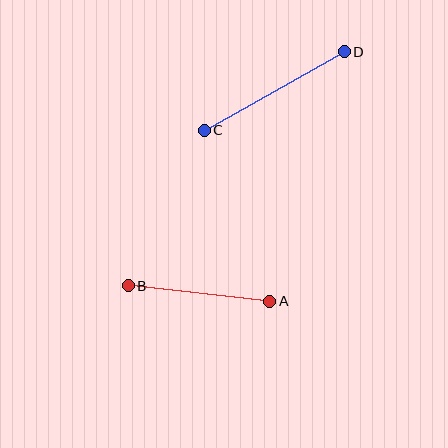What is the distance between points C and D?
The distance is approximately 161 pixels.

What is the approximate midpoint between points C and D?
The midpoint is at approximately (274, 91) pixels.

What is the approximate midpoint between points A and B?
The midpoint is at approximately (199, 294) pixels.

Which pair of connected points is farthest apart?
Points C and D are farthest apart.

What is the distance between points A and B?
The distance is approximately 142 pixels.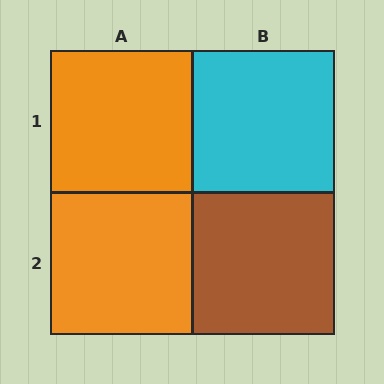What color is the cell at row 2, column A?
Orange.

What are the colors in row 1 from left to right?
Orange, cyan.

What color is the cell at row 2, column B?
Brown.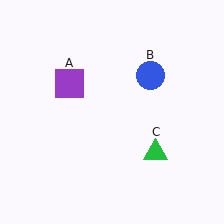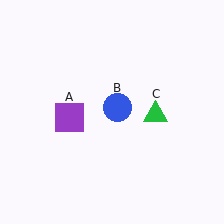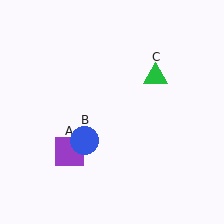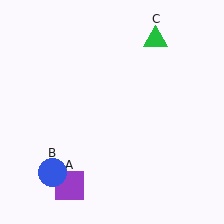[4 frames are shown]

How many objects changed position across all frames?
3 objects changed position: purple square (object A), blue circle (object B), green triangle (object C).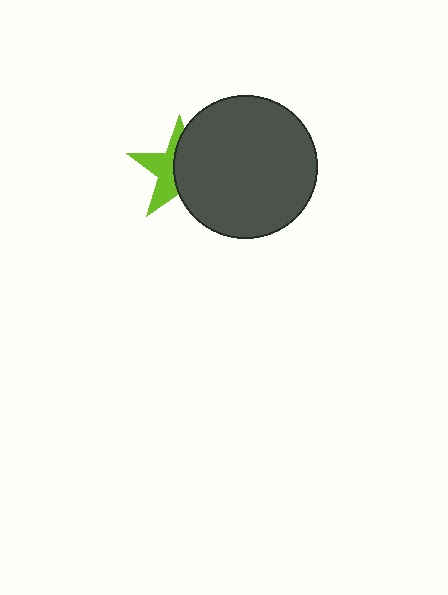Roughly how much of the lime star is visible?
A small part of it is visible (roughly 44%).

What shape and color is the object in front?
The object in front is a dark gray circle.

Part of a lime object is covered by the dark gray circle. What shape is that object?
It is a star.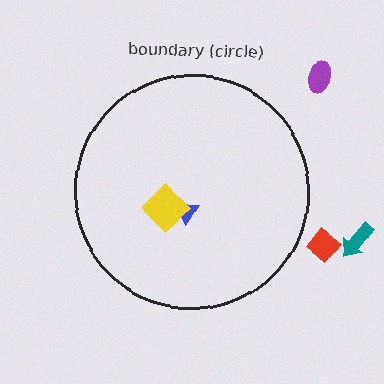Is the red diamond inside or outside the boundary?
Outside.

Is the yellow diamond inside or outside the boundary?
Inside.